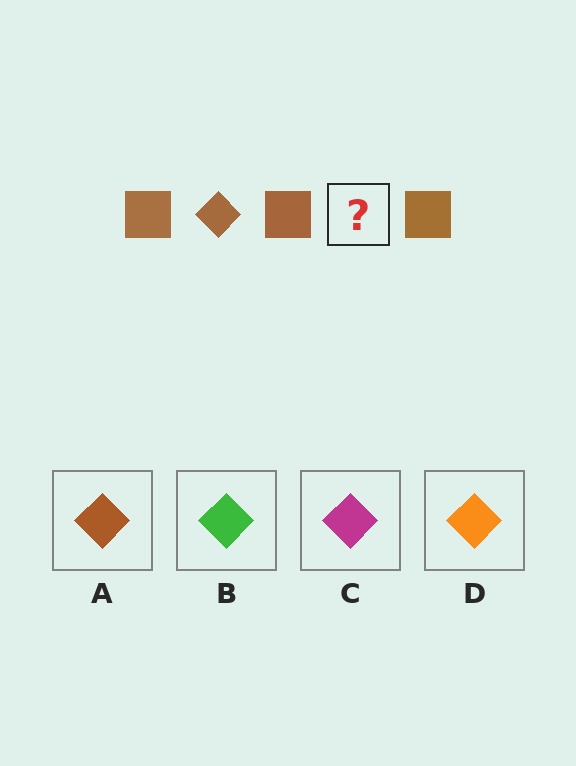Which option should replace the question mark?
Option A.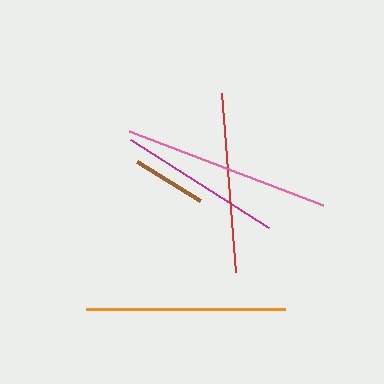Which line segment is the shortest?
The brown line is the shortest at approximately 75 pixels.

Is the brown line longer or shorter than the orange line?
The orange line is longer than the brown line.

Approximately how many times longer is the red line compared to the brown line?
The red line is approximately 2.4 times the length of the brown line.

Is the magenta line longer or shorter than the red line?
The red line is longer than the magenta line.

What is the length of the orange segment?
The orange segment is approximately 199 pixels long.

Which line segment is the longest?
The pink line is the longest at approximately 208 pixels.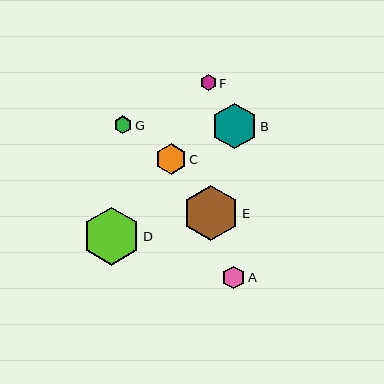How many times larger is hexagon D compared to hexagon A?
Hexagon D is approximately 2.5 times the size of hexagon A.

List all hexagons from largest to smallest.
From largest to smallest: D, E, B, C, A, G, F.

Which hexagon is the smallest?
Hexagon F is the smallest with a size of approximately 16 pixels.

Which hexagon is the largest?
Hexagon D is the largest with a size of approximately 58 pixels.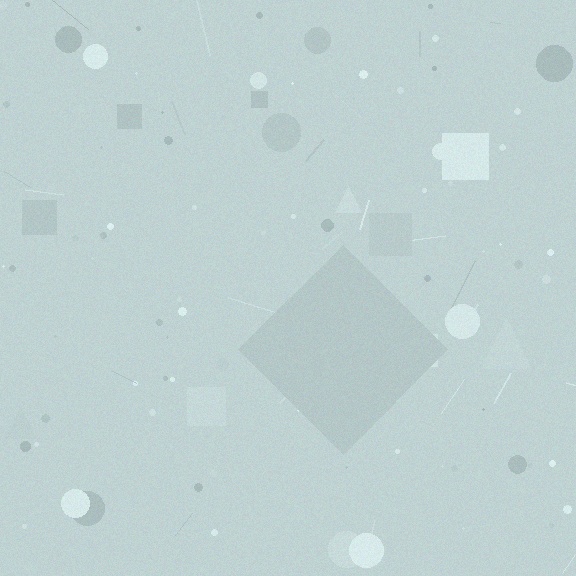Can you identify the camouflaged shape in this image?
The camouflaged shape is a diamond.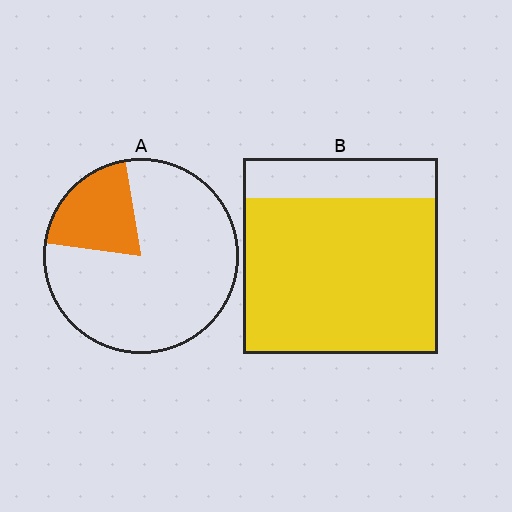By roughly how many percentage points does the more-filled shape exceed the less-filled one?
By roughly 60 percentage points (B over A).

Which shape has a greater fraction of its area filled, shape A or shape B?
Shape B.